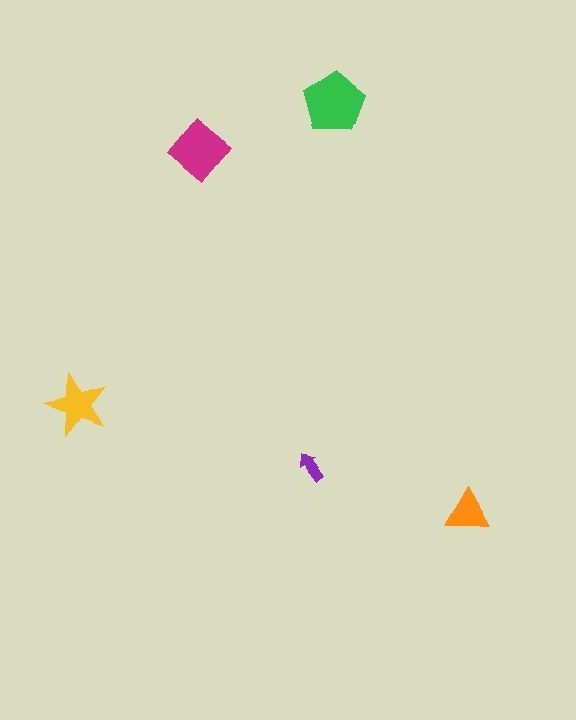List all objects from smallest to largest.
The purple arrow, the orange triangle, the yellow star, the magenta diamond, the green pentagon.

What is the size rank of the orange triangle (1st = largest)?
4th.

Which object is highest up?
The green pentagon is topmost.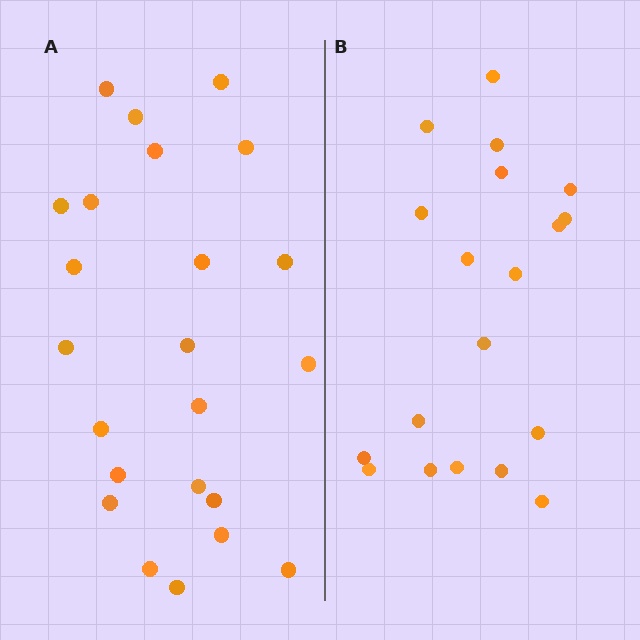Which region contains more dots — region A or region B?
Region A (the left region) has more dots.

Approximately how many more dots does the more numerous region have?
Region A has about 4 more dots than region B.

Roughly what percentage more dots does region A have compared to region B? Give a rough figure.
About 20% more.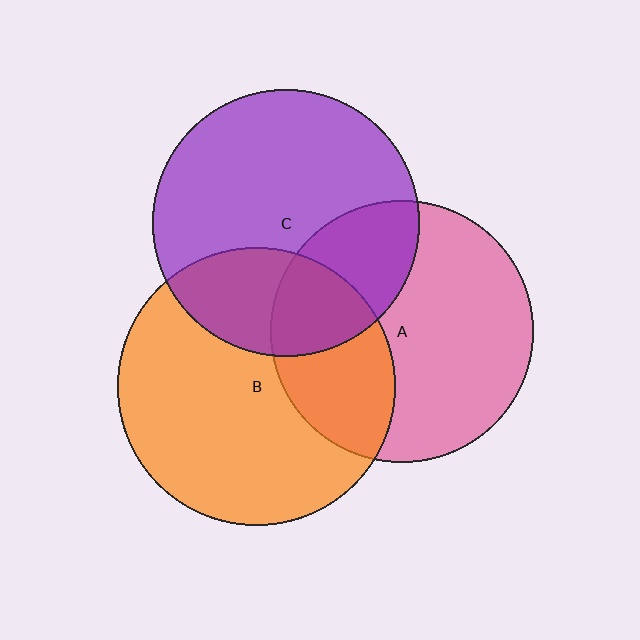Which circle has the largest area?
Circle B (orange).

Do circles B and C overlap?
Yes.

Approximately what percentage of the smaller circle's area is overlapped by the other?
Approximately 30%.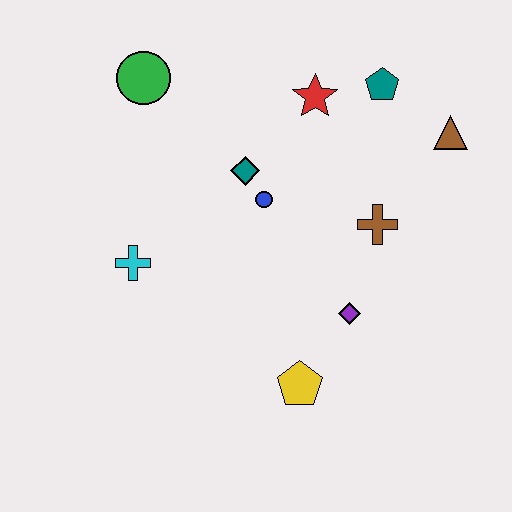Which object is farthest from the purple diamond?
The green circle is farthest from the purple diamond.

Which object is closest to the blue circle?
The teal diamond is closest to the blue circle.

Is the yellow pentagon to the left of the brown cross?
Yes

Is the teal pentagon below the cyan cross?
No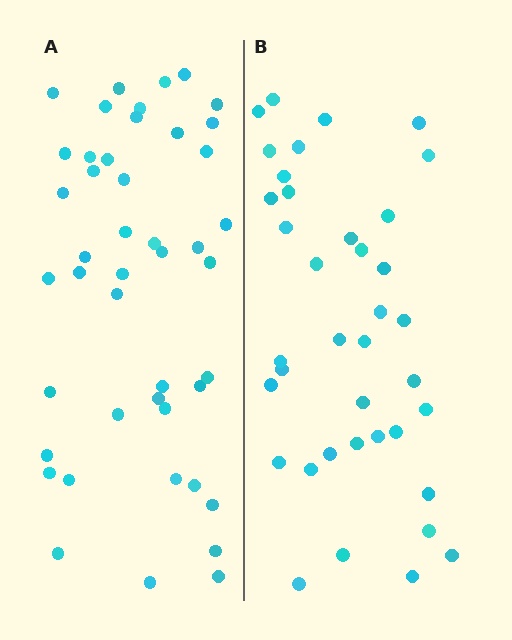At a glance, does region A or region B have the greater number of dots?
Region A (the left region) has more dots.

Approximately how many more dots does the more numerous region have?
Region A has roughly 8 or so more dots than region B.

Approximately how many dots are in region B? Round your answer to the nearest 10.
About 40 dots. (The exact count is 38, which rounds to 40.)